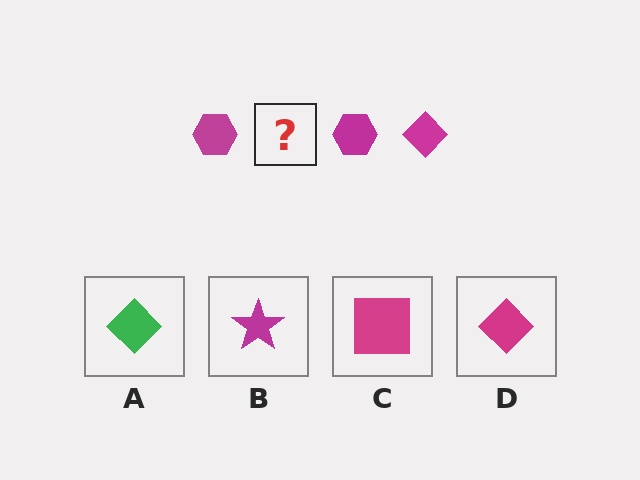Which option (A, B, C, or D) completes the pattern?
D.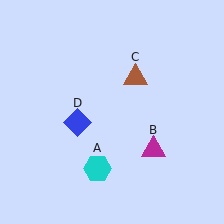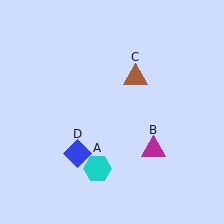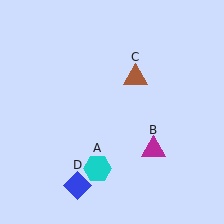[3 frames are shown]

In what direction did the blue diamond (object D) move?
The blue diamond (object D) moved down.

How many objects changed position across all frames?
1 object changed position: blue diamond (object D).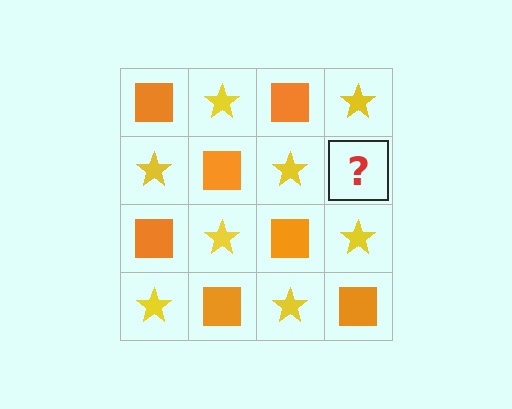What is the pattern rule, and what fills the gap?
The rule is that it alternates orange square and yellow star in a checkerboard pattern. The gap should be filled with an orange square.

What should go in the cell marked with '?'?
The missing cell should contain an orange square.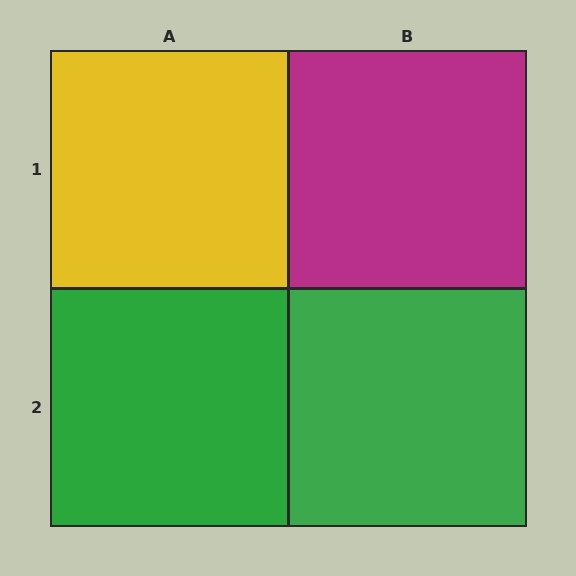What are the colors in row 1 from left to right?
Yellow, magenta.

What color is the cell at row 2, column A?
Green.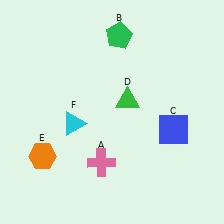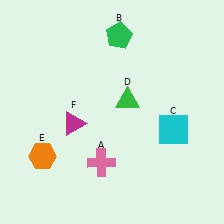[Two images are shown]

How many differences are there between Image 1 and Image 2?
There are 2 differences between the two images.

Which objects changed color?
C changed from blue to cyan. F changed from cyan to magenta.